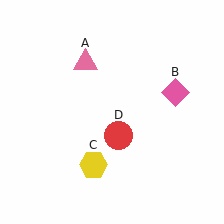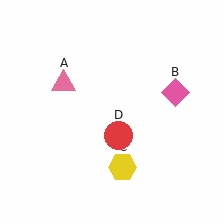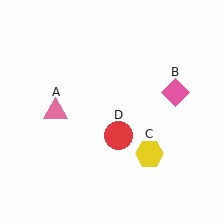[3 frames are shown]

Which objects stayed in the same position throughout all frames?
Pink diamond (object B) and red circle (object D) remained stationary.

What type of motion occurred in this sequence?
The pink triangle (object A), yellow hexagon (object C) rotated counterclockwise around the center of the scene.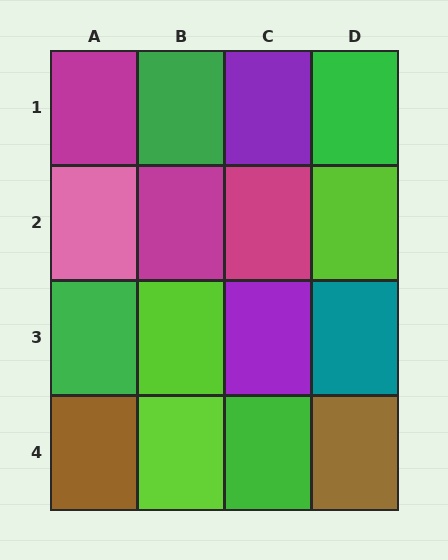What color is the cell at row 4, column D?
Brown.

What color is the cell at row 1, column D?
Green.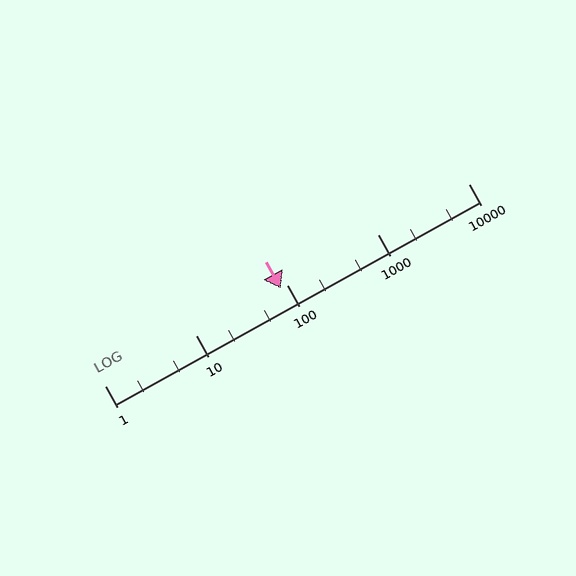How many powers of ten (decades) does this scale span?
The scale spans 4 decades, from 1 to 10000.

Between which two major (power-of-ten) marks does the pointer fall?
The pointer is between 10 and 100.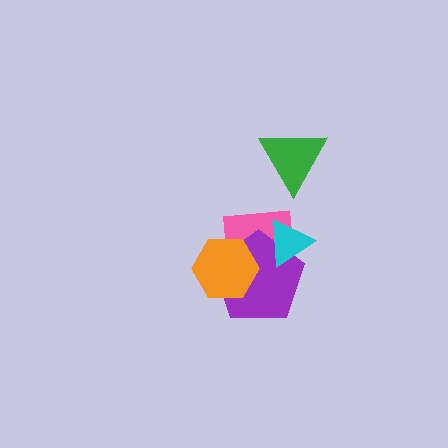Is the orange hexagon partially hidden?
No, no other shape covers it.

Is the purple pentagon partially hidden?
Yes, it is partially covered by another shape.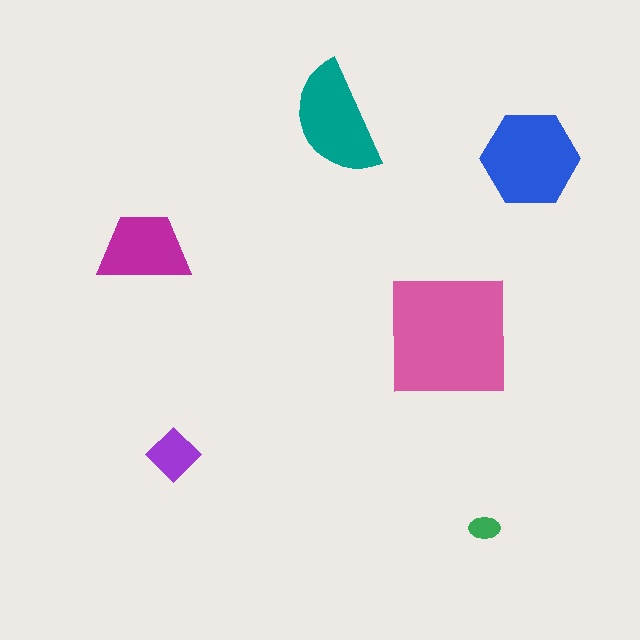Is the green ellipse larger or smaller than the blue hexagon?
Smaller.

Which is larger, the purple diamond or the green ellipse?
The purple diamond.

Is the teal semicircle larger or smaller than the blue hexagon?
Smaller.